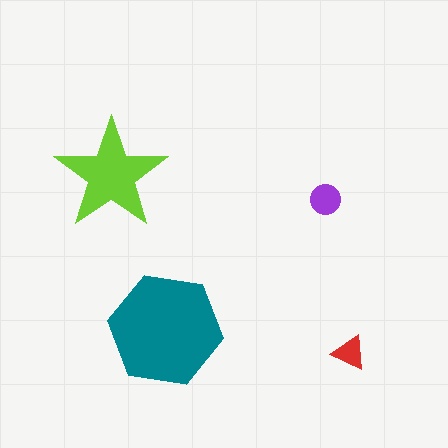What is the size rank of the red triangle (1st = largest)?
4th.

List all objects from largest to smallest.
The teal hexagon, the lime star, the purple circle, the red triangle.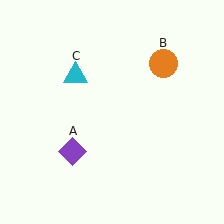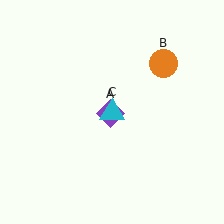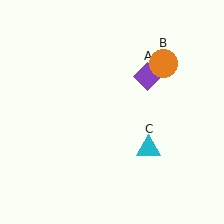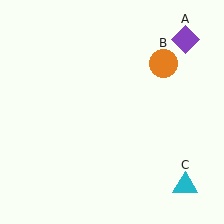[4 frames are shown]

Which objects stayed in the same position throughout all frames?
Orange circle (object B) remained stationary.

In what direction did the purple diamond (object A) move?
The purple diamond (object A) moved up and to the right.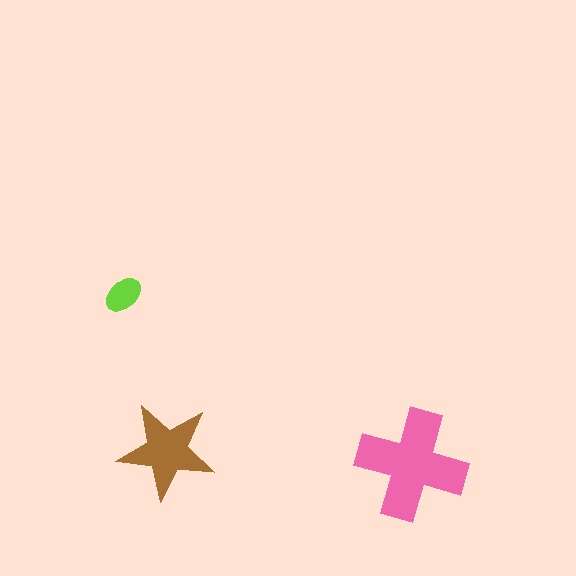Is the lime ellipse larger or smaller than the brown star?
Smaller.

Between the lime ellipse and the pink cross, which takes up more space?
The pink cross.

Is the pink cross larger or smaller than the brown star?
Larger.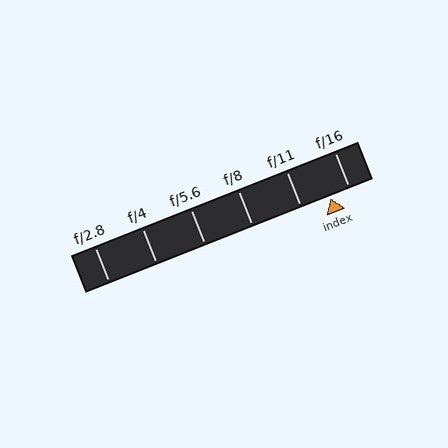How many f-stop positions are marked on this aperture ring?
There are 6 f-stop positions marked.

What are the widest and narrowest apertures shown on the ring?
The widest aperture shown is f/2.8 and the narrowest is f/16.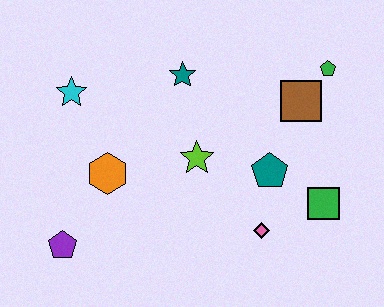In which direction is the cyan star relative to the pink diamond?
The cyan star is to the left of the pink diamond.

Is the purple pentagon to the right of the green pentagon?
No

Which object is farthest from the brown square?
The purple pentagon is farthest from the brown square.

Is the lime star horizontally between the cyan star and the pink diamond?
Yes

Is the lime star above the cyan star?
No